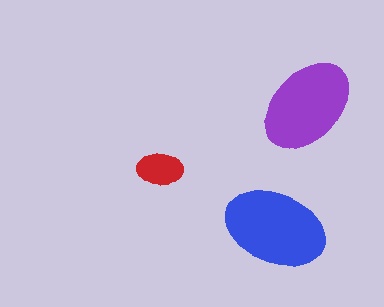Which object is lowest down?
The blue ellipse is bottommost.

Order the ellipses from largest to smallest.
the blue one, the purple one, the red one.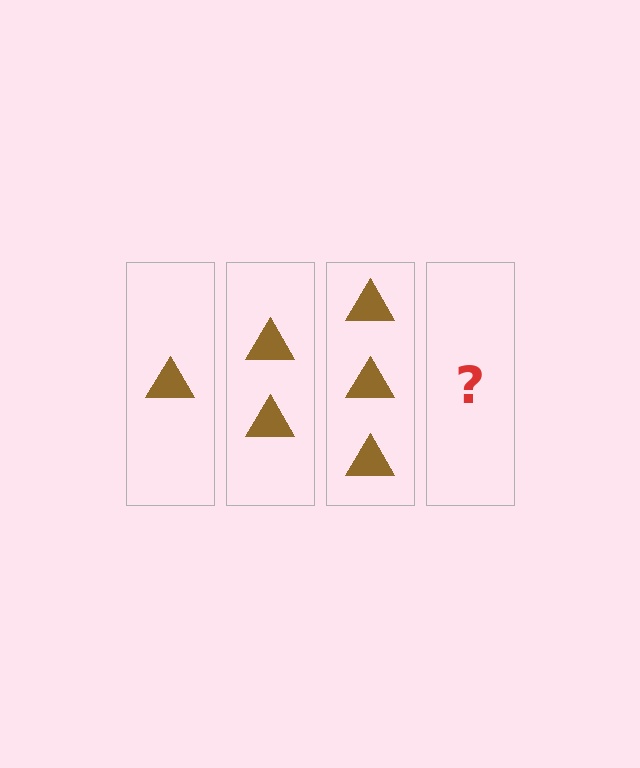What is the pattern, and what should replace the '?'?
The pattern is that each step adds one more triangle. The '?' should be 4 triangles.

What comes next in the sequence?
The next element should be 4 triangles.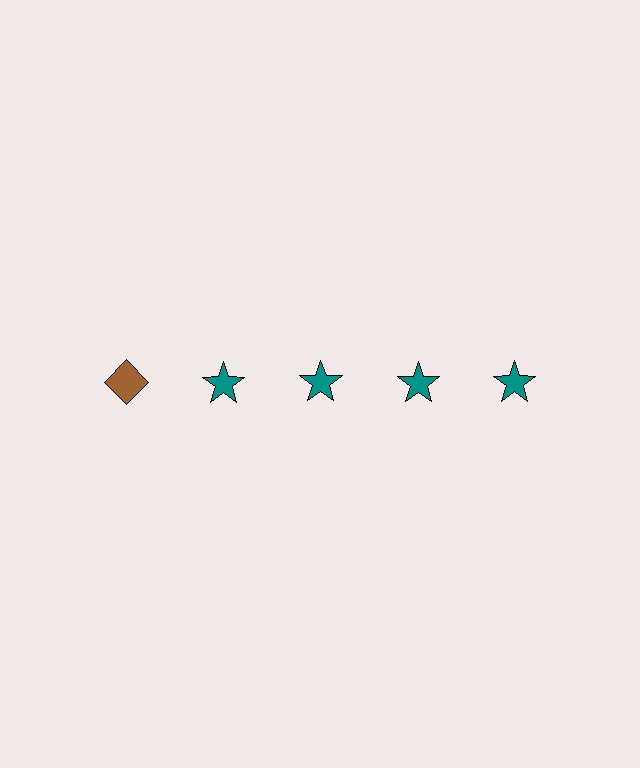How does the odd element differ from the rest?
It differs in both color (brown instead of teal) and shape (diamond instead of star).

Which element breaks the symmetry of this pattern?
The brown diamond in the top row, leftmost column breaks the symmetry. All other shapes are teal stars.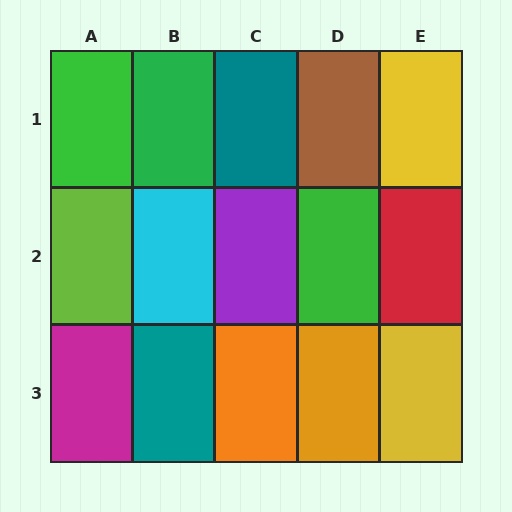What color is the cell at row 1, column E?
Yellow.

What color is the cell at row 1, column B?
Green.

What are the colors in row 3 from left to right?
Magenta, teal, orange, orange, yellow.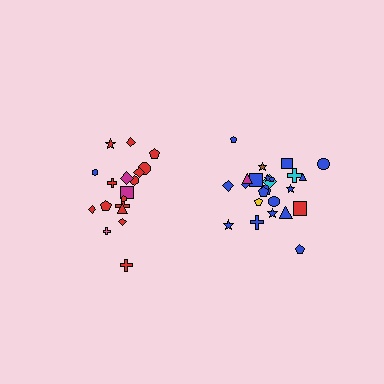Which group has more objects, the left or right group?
The right group.